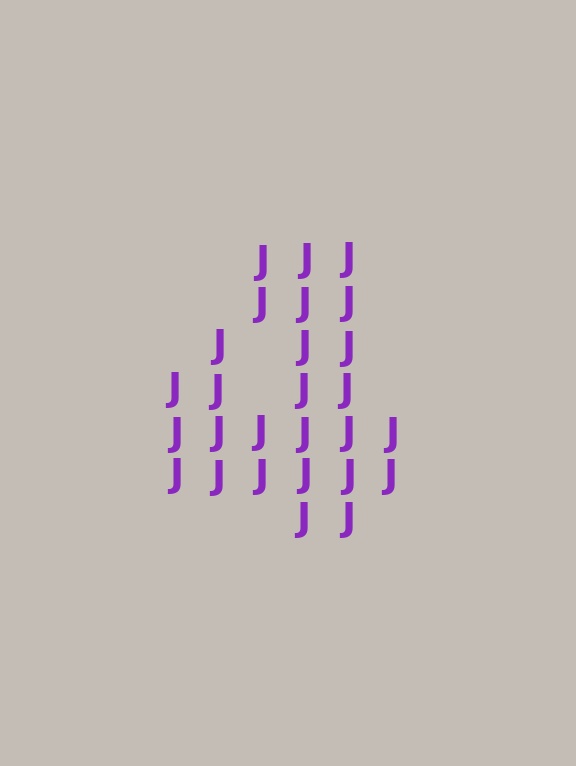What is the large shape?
The large shape is the digit 4.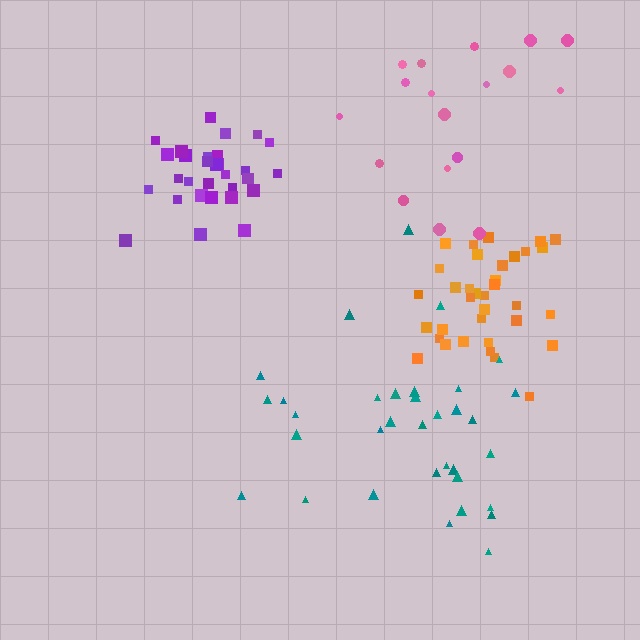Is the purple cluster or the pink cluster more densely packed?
Purple.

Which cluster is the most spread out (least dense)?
Pink.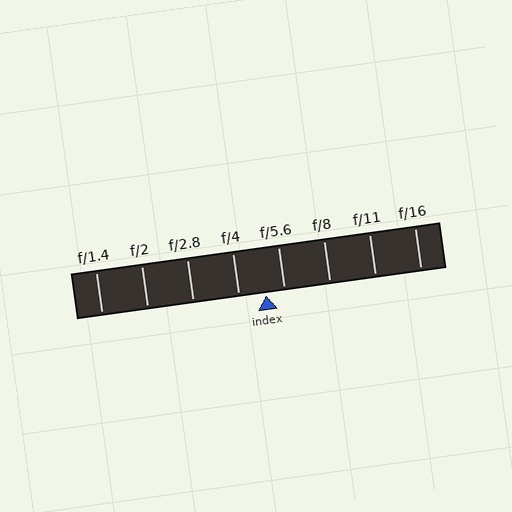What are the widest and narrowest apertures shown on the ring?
The widest aperture shown is f/1.4 and the narrowest is f/16.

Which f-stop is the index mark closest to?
The index mark is closest to f/5.6.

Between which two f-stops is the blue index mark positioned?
The index mark is between f/4 and f/5.6.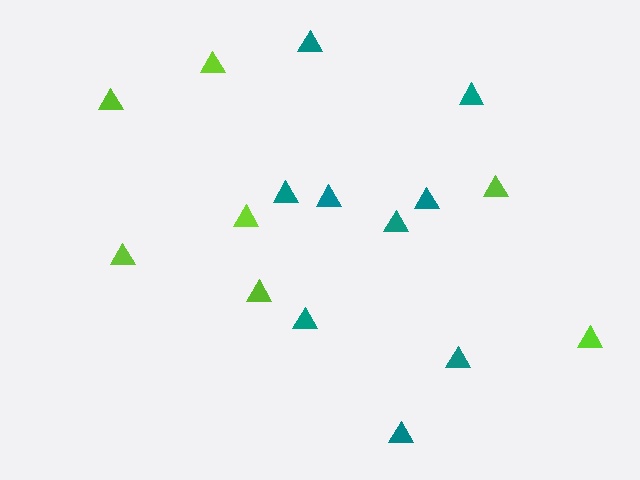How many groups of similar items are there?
There are 2 groups: one group of lime triangles (7) and one group of teal triangles (9).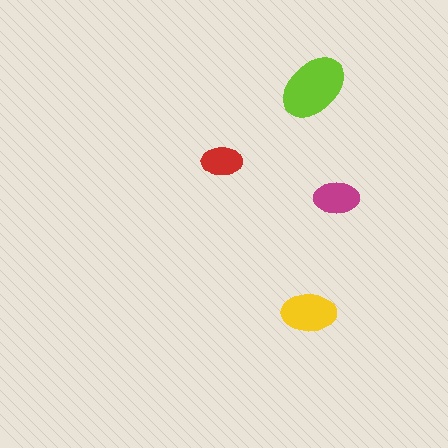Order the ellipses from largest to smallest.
the lime one, the yellow one, the magenta one, the red one.